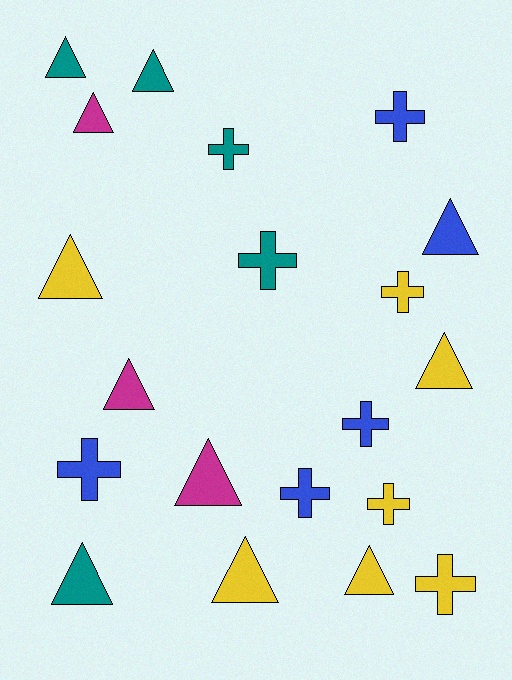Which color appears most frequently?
Yellow, with 7 objects.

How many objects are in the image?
There are 20 objects.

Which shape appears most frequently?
Triangle, with 11 objects.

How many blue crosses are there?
There are 4 blue crosses.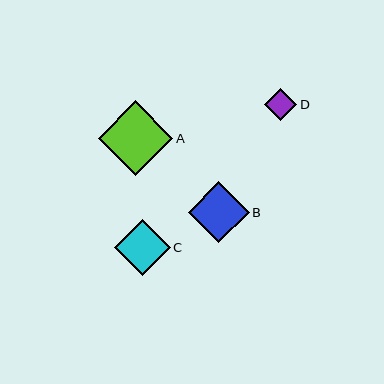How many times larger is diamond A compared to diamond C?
Diamond A is approximately 1.3 times the size of diamond C.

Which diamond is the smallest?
Diamond D is the smallest with a size of approximately 32 pixels.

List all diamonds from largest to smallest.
From largest to smallest: A, B, C, D.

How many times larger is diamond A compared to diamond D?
Diamond A is approximately 2.4 times the size of diamond D.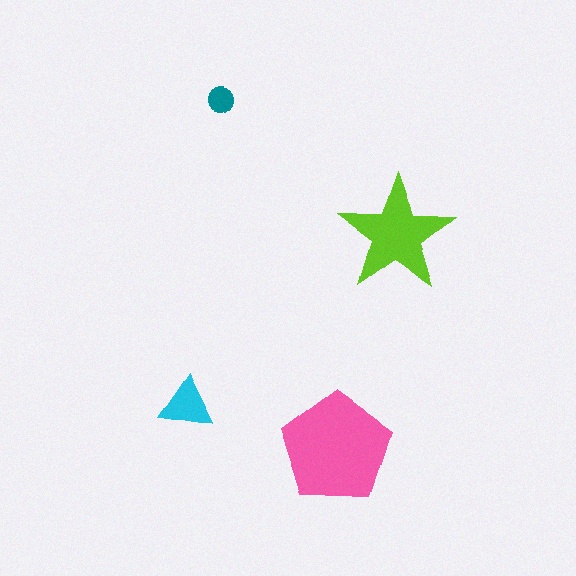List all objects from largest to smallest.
The pink pentagon, the lime star, the cyan triangle, the teal circle.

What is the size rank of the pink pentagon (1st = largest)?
1st.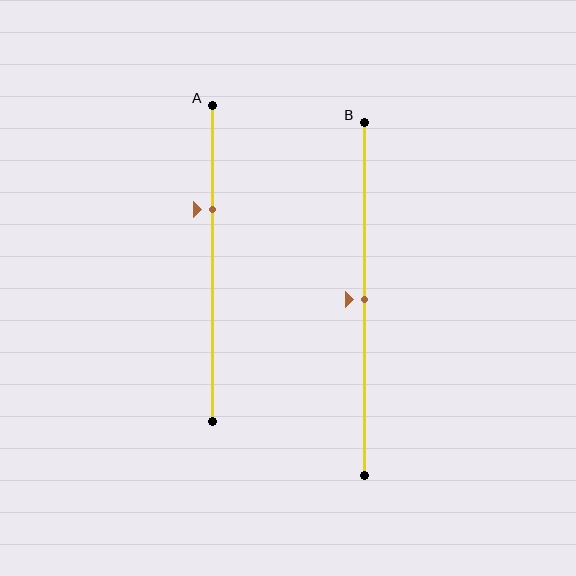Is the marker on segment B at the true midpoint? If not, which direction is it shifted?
Yes, the marker on segment B is at the true midpoint.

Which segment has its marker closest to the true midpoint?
Segment B has its marker closest to the true midpoint.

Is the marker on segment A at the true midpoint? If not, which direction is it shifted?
No, the marker on segment A is shifted upward by about 17% of the segment length.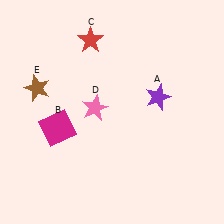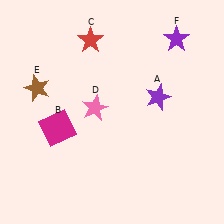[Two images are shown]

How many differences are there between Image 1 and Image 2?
There is 1 difference between the two images.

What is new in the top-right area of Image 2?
A purple star (F) was added in the top-right area of Image 2.